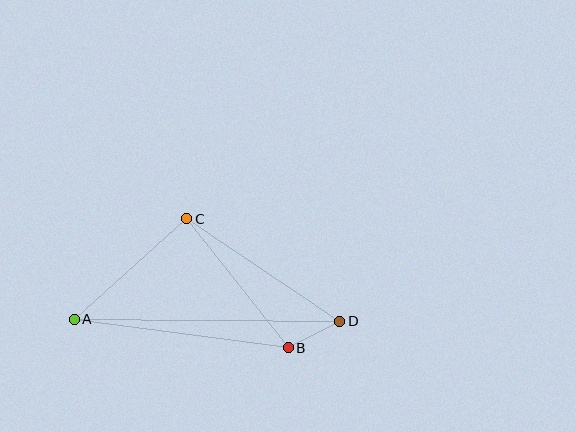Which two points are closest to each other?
Points B and D are closest to each other.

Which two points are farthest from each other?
Points A and D are farthest from each other.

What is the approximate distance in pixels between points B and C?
The distance between B and C is approximately 164 pixels.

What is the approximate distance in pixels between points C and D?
The distance between C and D is approximately 184 pixels.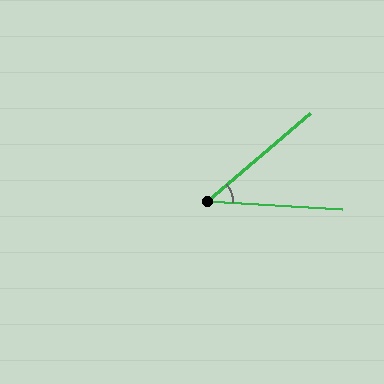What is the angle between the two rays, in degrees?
Approximately 44 degrees.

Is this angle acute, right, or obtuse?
It is acute.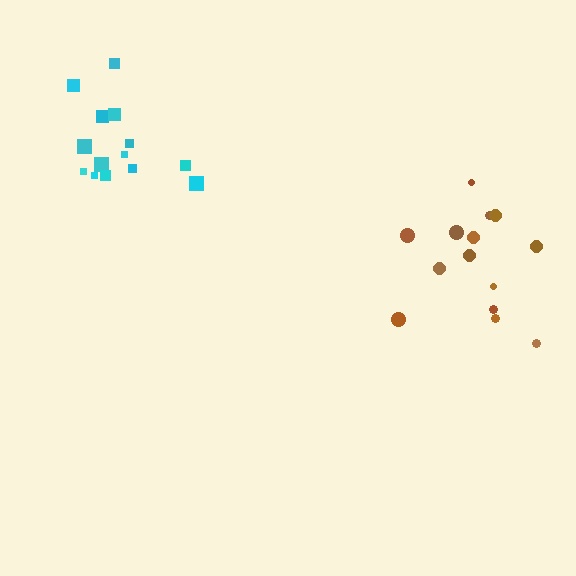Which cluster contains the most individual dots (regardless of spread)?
Cyan (14).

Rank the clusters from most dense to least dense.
cyan, brown.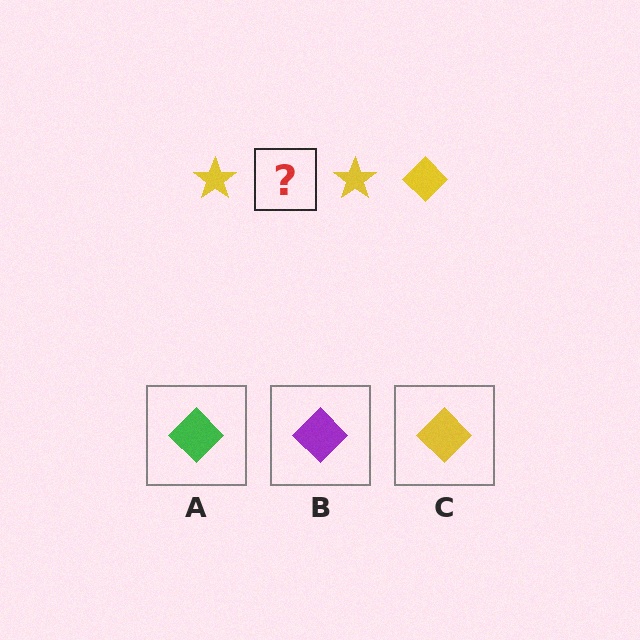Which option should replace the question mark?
Option C.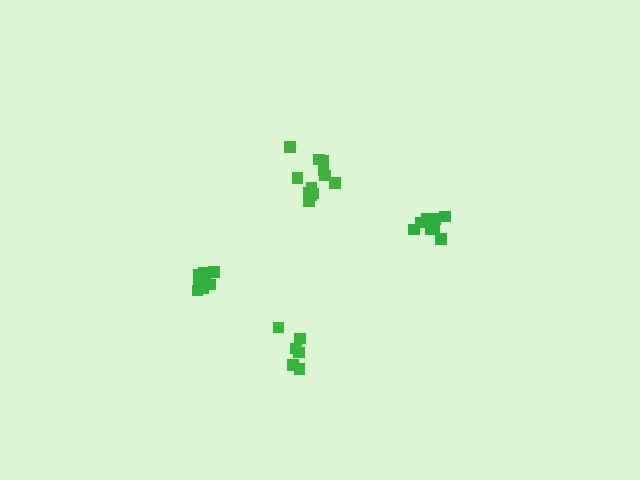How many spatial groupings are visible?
There are 4 spatial groupings.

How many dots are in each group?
Group 1: 12 dots, Group 2: 9 dots, Group 3: 11 dots, Group 4: 6 dots (38 total).